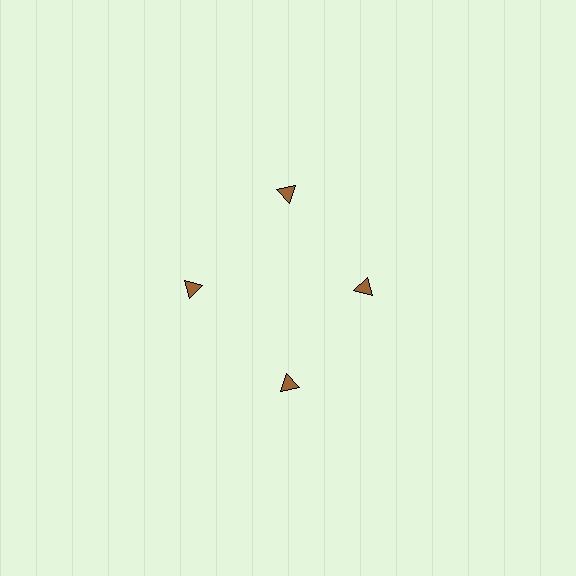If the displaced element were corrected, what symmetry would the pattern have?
It would have 4-fold rotational symmetry — the pattern would map onto itself every 90 degrees.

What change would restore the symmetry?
The symmetry would be restored by moving it outward, back onto the ring so that all 4 triangles sit at equal angles and equal distance from the center.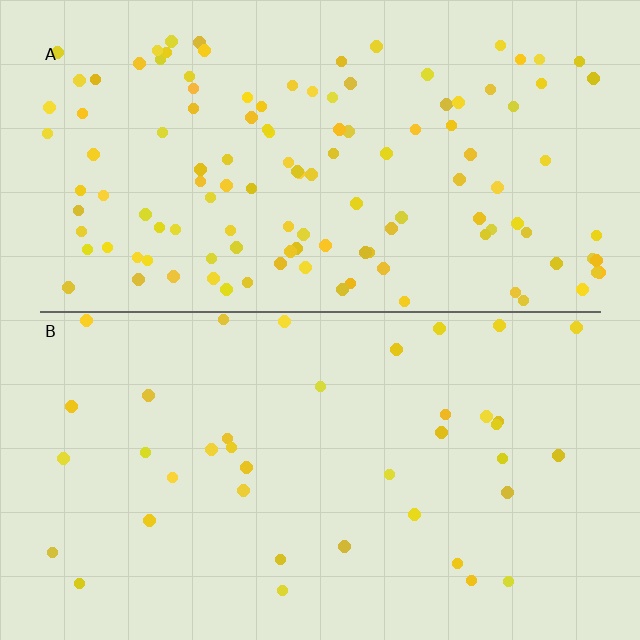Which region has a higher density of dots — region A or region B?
A (the top).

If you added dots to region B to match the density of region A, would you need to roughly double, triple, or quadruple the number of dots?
Approximately triple.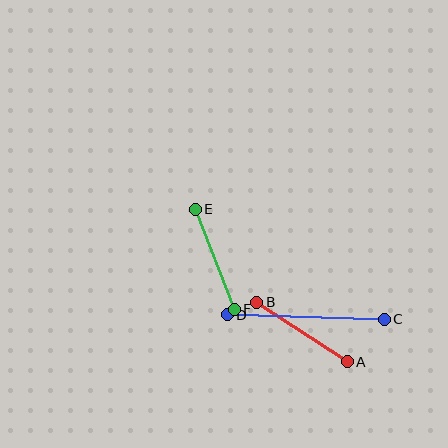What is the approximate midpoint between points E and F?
The midpoint is at approximately (215, 259) pixels.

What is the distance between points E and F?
The distance is approximately 107 pixels.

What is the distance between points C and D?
The distance is approximately 157 pixels.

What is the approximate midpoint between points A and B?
The midpoint is at approximately (302, 332) pixels.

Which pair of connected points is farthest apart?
Points C and D are farthest apart.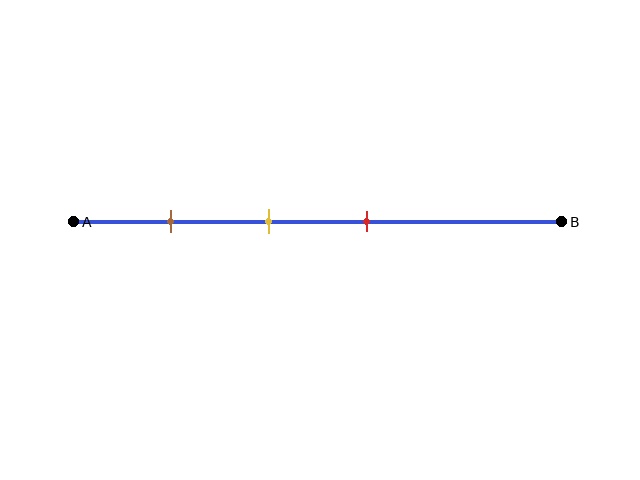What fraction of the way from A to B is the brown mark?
The brown mark is approximately 20% (0.2) of the way from A to B.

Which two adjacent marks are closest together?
The yellow and red marks are the closest adjacent pair.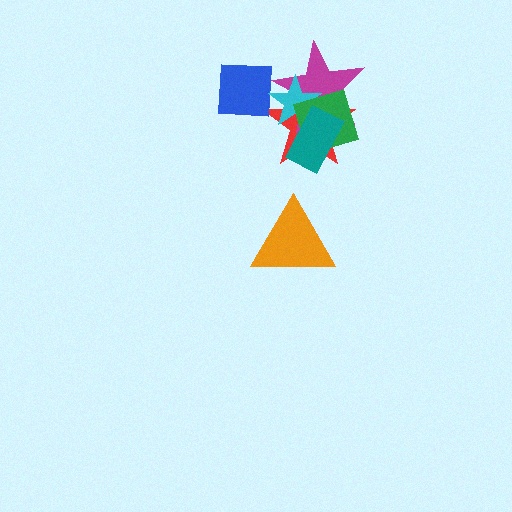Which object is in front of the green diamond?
The teal rectangle is in front of the green diamond.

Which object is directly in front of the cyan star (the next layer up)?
The green diamond is directly in front of the cyan star.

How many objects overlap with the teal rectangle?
4 objects overlap with the teal rectangle.